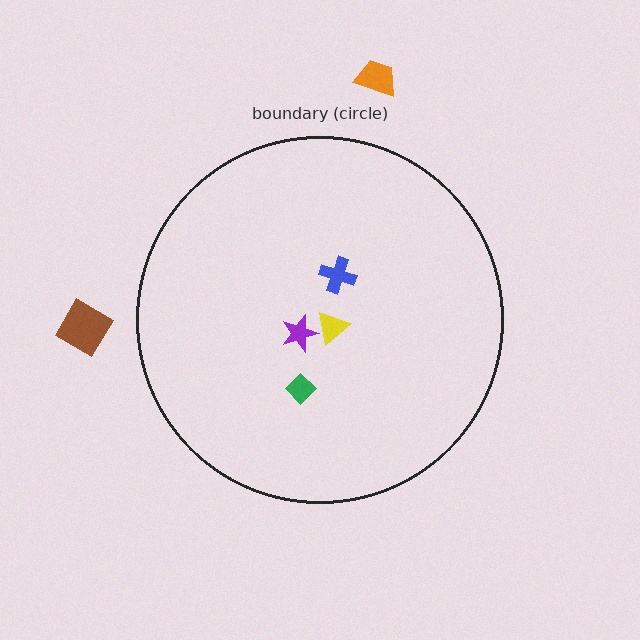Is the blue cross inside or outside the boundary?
Inside.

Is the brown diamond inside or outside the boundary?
Outside.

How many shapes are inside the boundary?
4 inside, 2 outside.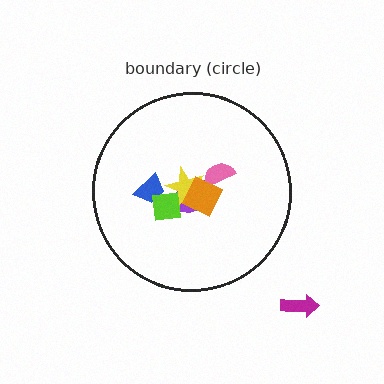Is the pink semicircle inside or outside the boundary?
Inside.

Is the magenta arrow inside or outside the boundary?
Outside.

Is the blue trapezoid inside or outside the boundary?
Inside.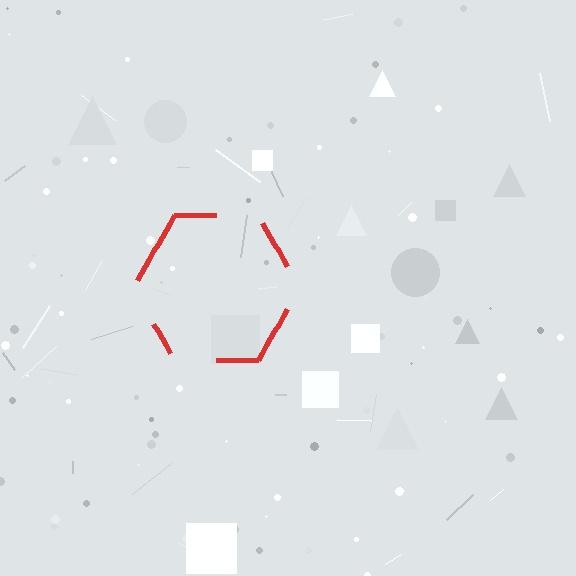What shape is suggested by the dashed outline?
The dashed outline suggests a hexagon.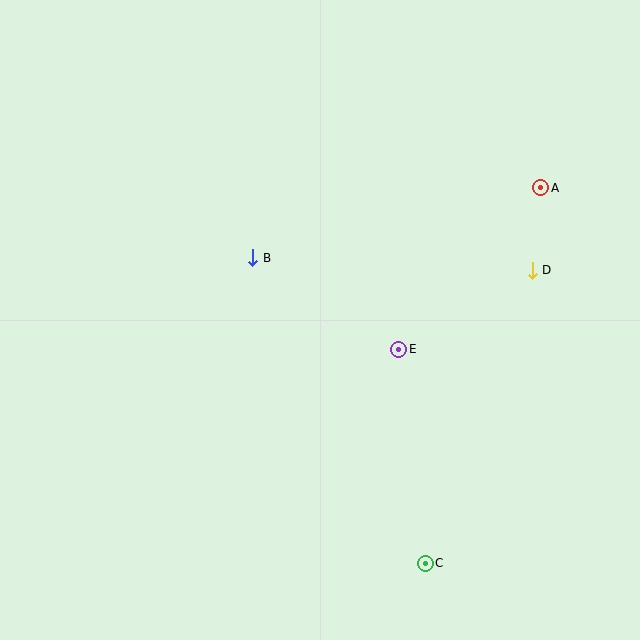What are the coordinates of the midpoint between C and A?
The midpoint between C and A is at (483, 376).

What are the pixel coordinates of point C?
Point C is at (425, 563).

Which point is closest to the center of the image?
Point E at (399, 349) is closest to the center.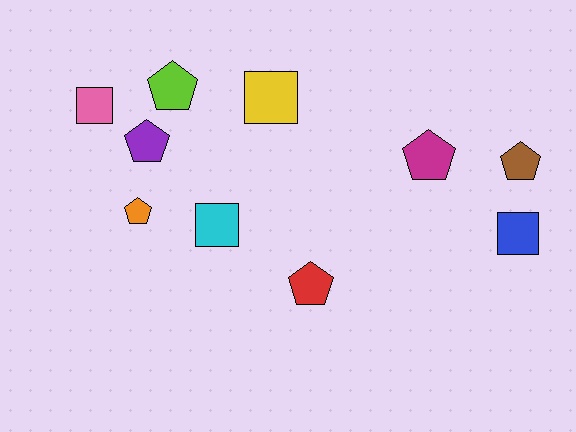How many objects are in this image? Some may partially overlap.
There are 10 objects.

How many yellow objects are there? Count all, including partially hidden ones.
There is 1 yellow object.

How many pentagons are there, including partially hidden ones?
There are 6 pentagons.